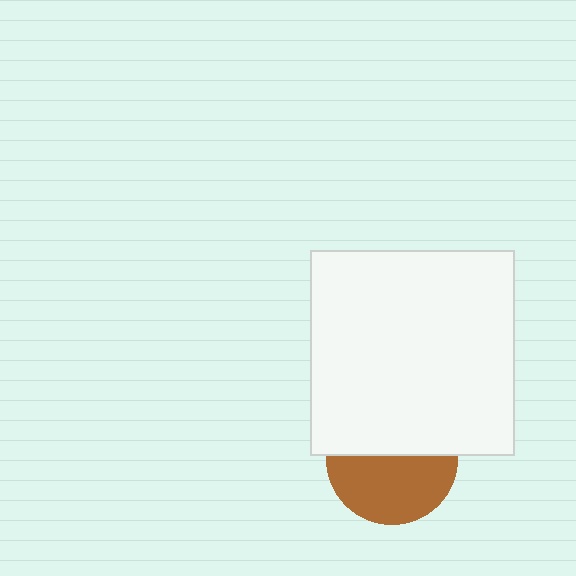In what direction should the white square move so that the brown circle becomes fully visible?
The white square should move up. That is the shortest direction to clear the overlap and leave the brown circle fully visible.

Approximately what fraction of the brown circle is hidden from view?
Roughly 47% of the brown circle is hidden behind the white square.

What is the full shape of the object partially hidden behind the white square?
The partially hidden object is a brown circle.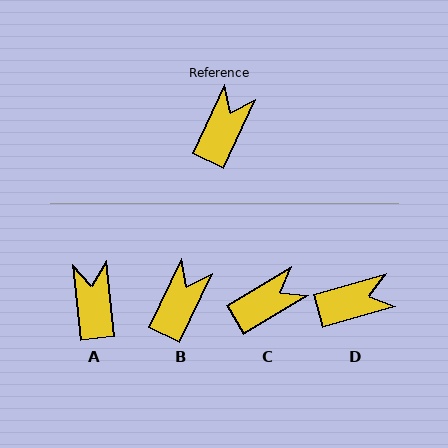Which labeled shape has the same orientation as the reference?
B.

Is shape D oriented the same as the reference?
No, it is off by about 49 degrees.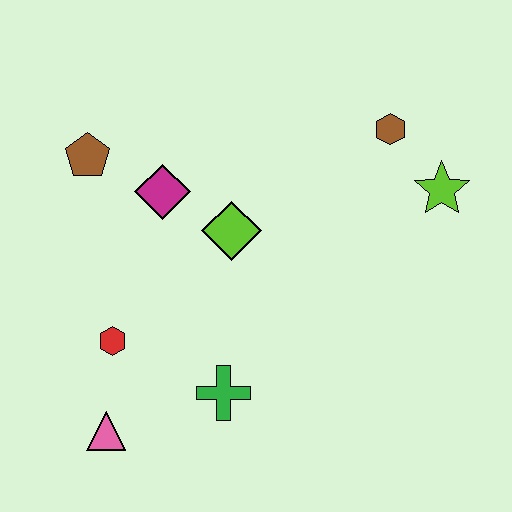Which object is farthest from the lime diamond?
The pink triangle is farthest from the lime diamond.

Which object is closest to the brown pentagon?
The magenta diamond is closest to the brown pentagon.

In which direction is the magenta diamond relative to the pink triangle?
The magenta diamond is above the pink triangle.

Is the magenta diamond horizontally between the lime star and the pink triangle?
Yes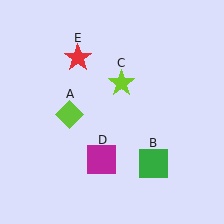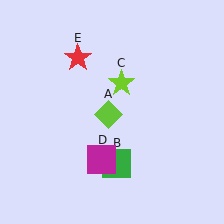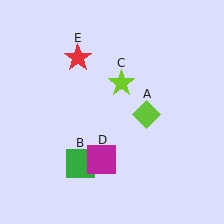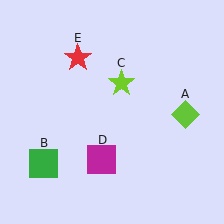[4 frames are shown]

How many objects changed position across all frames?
2 objects changed position: lime diamond (object A), green square (object B).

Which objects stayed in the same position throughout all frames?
Lime star (object C) and magenta square (object D) and red star (object E) remained stationary.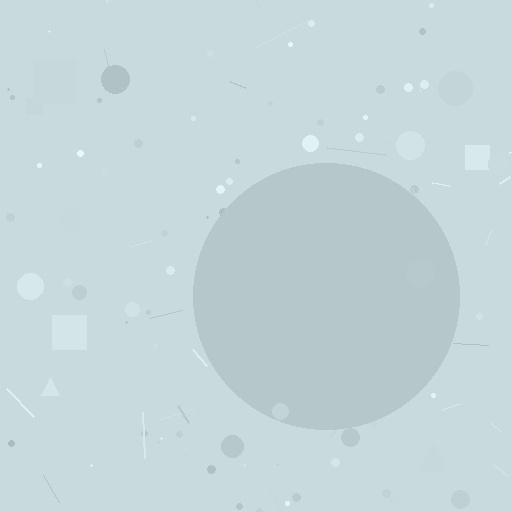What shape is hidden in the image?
A circle is hidden in the image.